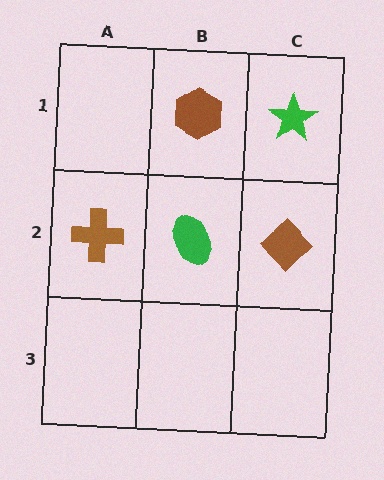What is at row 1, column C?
A green star.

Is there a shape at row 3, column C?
No, that cell is empty.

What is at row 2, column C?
A brown diamond.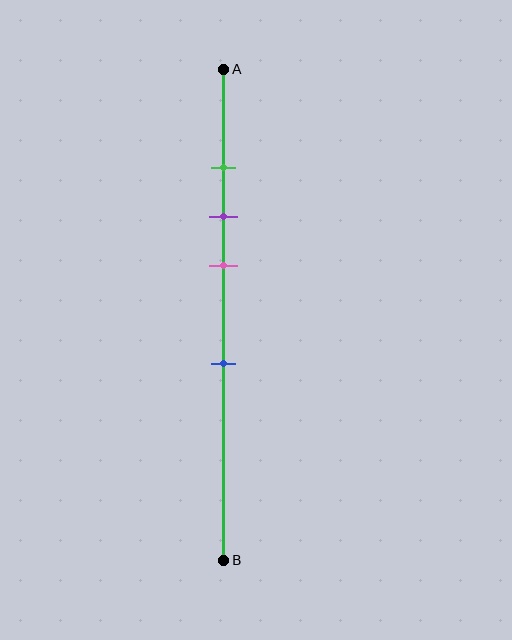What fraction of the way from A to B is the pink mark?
The pink mark is approximately 40% (0.4) of the way from A to B.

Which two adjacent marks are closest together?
The green and purple marks are the closest adjacent pair.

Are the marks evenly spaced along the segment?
No, the marks are not evenly spaced.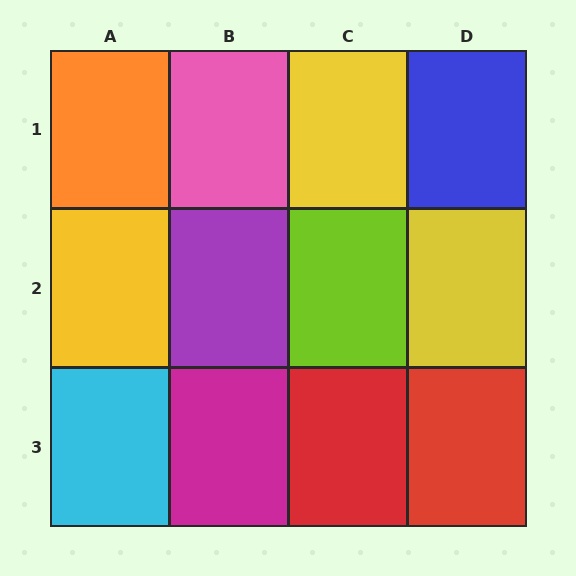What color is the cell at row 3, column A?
Cyan.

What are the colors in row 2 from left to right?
Yellow, purple, lime, yellow.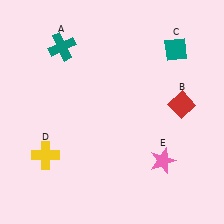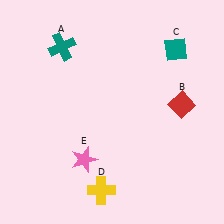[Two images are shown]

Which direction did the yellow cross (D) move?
The yellow cross (D) moved right.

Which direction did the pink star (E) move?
The pink star (E) moved left.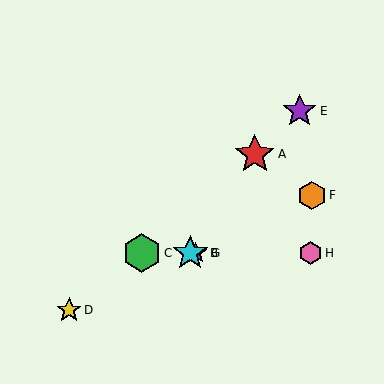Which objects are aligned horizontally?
Objects B, C, G, H are aligned horizontally.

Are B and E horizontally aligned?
No, B is at y≈253 and E is at y≈111.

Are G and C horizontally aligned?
Yes, both are at y≈253.